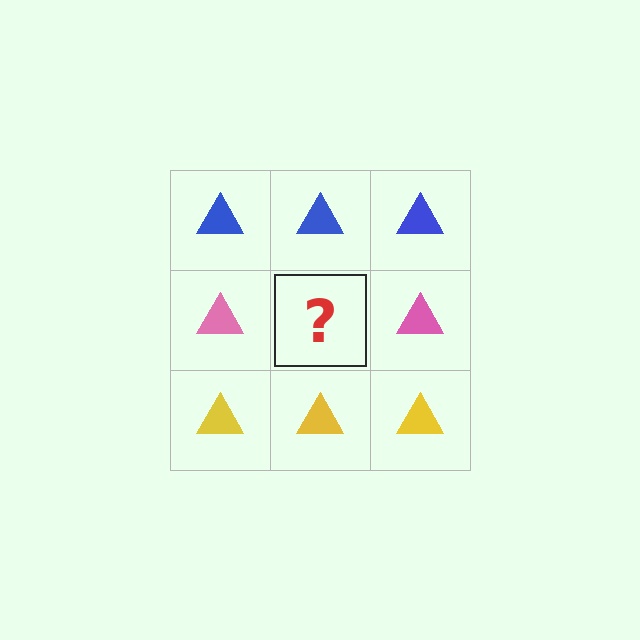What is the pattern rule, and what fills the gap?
The rule is that each row has a consistent color. The gap should be filled with a pink triangle.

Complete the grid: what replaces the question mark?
The question mark should be replaced with a pink triangle.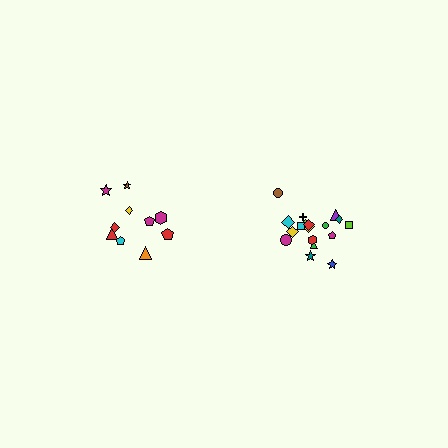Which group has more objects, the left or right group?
The right group.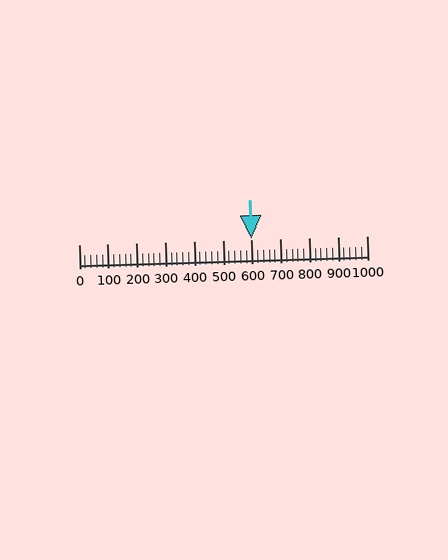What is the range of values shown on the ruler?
The ruler shows values from 0 to 1000.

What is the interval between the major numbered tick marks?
The major tick marks are spaced 100 units apart.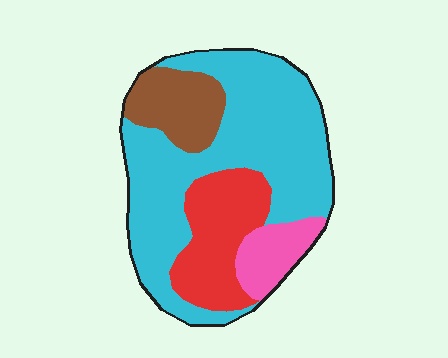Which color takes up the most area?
Cyan, at roughly 55%.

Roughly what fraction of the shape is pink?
Pink takes up less than a quarter of the shape.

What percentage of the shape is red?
Red covers 20% of the shape.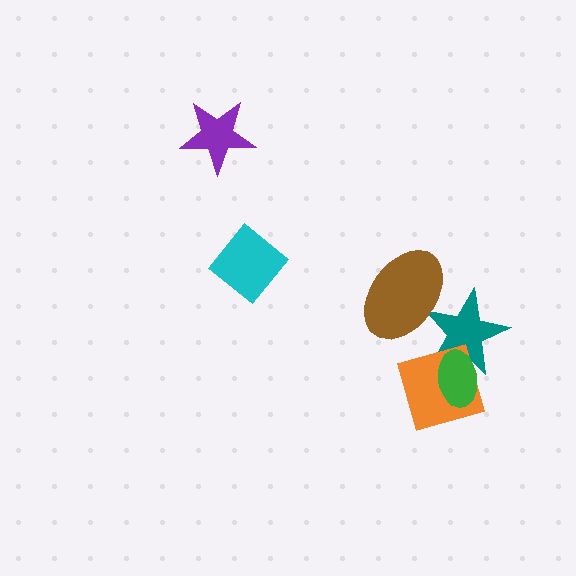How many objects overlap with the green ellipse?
2 objects overlap with the green ellipse.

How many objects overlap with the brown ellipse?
1 object overlaps with the brown ellipse.